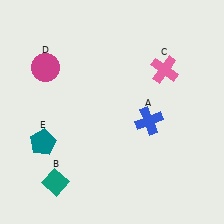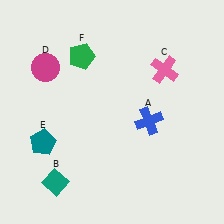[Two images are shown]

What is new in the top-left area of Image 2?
A green pentagon (F) was added in the top-left area of Image 2.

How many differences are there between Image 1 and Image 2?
There is 1 difference between the two images.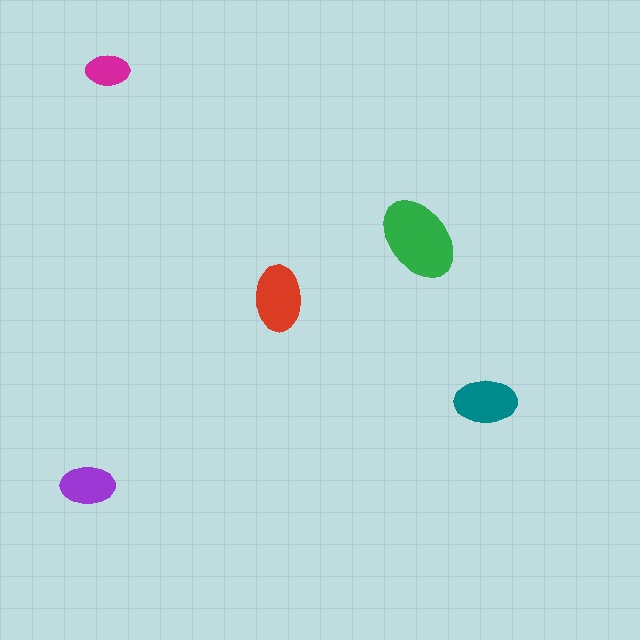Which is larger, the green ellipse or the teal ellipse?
The green one.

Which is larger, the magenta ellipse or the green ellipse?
The green one.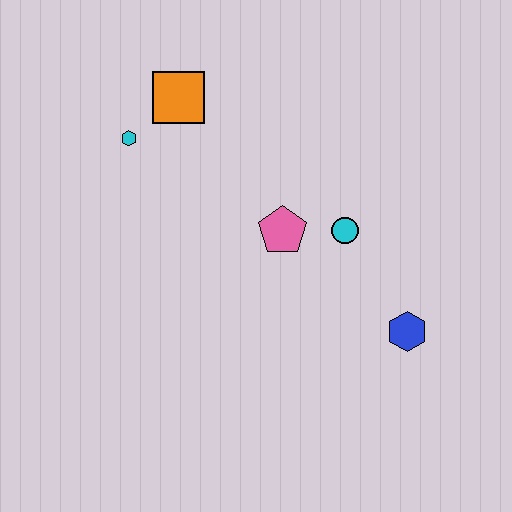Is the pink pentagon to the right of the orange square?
Yes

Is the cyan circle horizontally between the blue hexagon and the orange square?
Yes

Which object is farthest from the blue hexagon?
The cyan hexagon is farthest from the blue hexagon.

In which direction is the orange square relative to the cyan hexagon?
The orange square is to the right of the cyan hexagon.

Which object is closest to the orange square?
The cyan hexagon is closest to the orange square.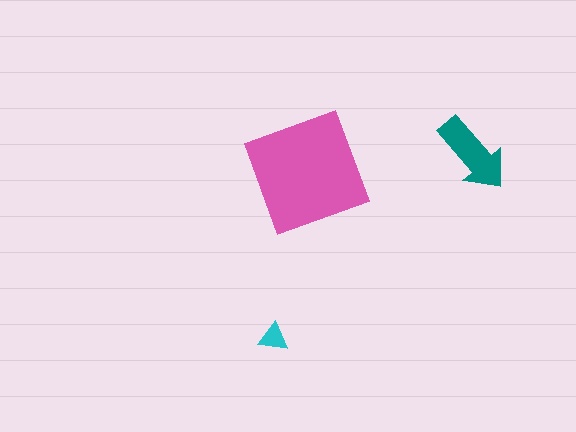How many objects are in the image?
There are 3 objects in the image.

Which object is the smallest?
The cyan triangle.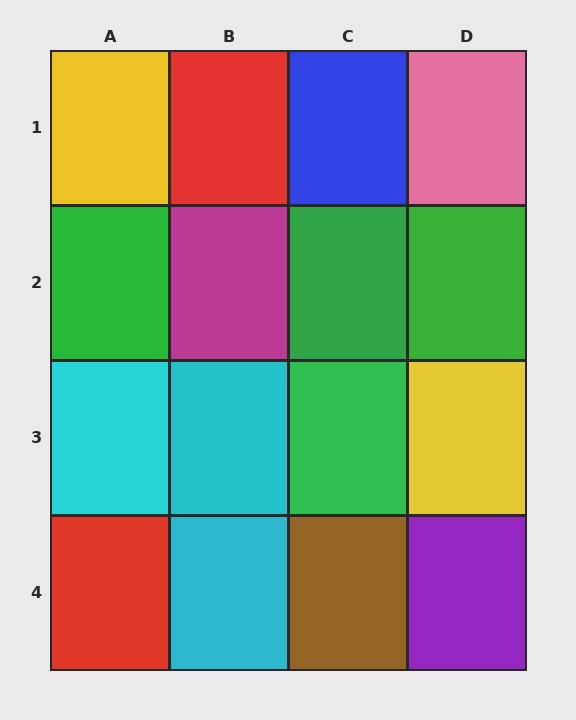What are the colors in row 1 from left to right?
Yellow, red, blue, pink.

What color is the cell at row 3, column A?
Cyan.